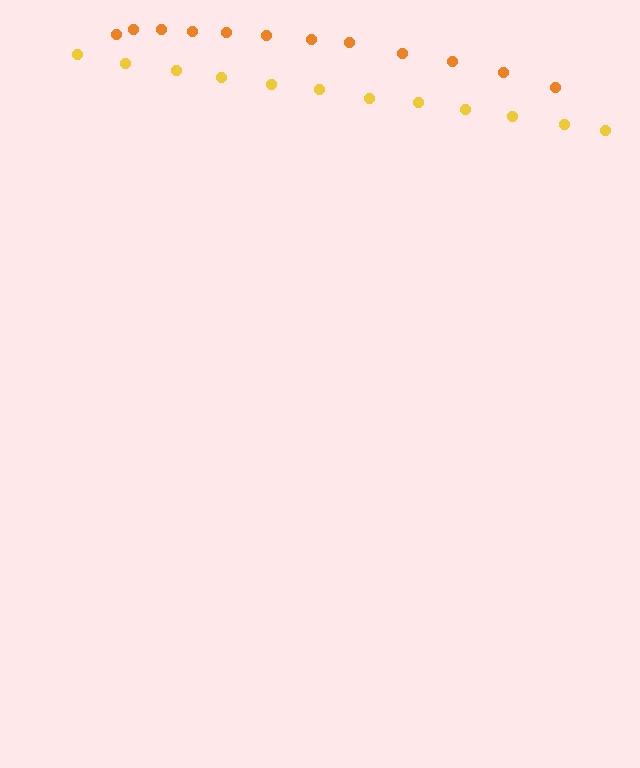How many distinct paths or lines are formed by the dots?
There are 2 distinct paths.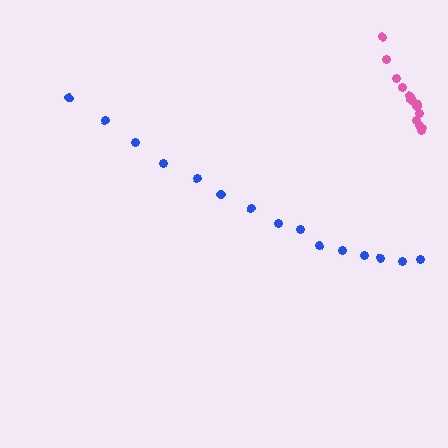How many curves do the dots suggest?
There are 2 distinct paths.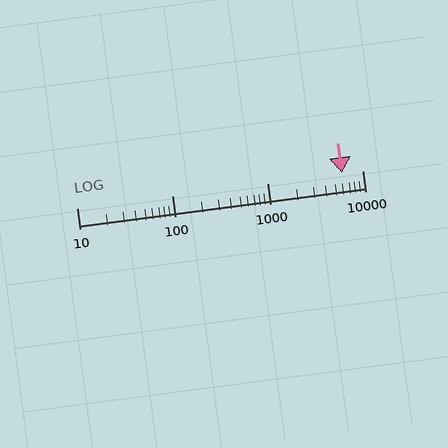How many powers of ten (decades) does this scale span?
The scale spans 3 decades, from 10 to 10000.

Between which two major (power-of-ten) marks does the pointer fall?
The pointer is between 1000 and 10000.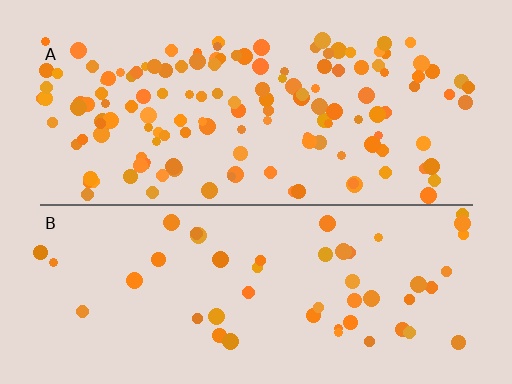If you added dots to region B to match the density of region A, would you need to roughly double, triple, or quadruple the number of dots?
Approximately triple.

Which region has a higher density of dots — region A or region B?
A (the top).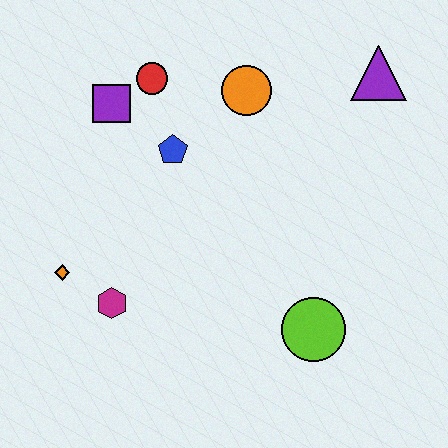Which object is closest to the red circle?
The purple square is closest to the red circle.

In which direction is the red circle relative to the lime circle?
The red circle is above the lime circle.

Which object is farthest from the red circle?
The lime circle is farthest from the red circle.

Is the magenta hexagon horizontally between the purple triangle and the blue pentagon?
No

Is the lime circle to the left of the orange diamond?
No